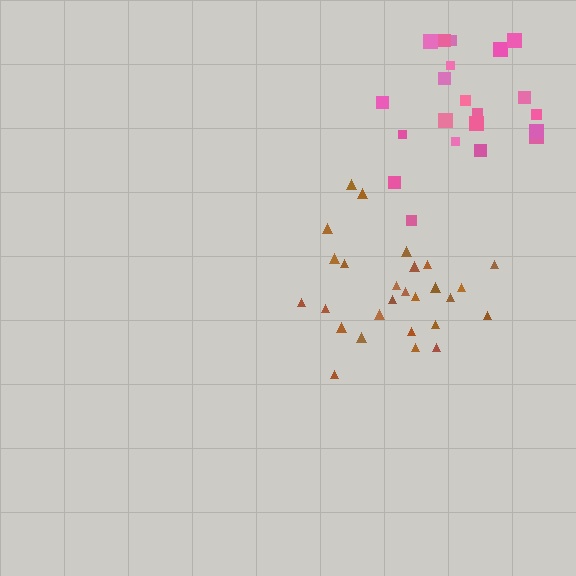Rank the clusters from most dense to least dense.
brown, pink.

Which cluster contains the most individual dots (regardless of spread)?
Brown (27).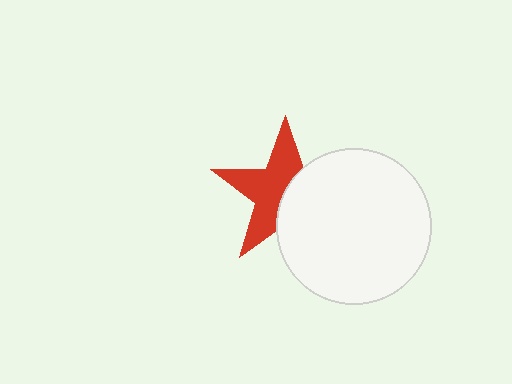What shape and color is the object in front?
The object in front is a white circle.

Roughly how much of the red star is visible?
About half of it is visible (roughly 56%).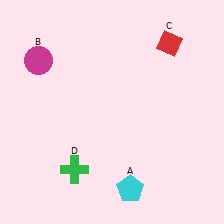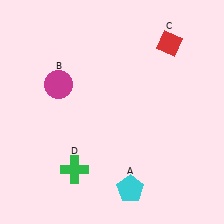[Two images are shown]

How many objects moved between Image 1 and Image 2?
1 object moved between the two images.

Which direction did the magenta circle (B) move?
The magenta circle (B) moved down.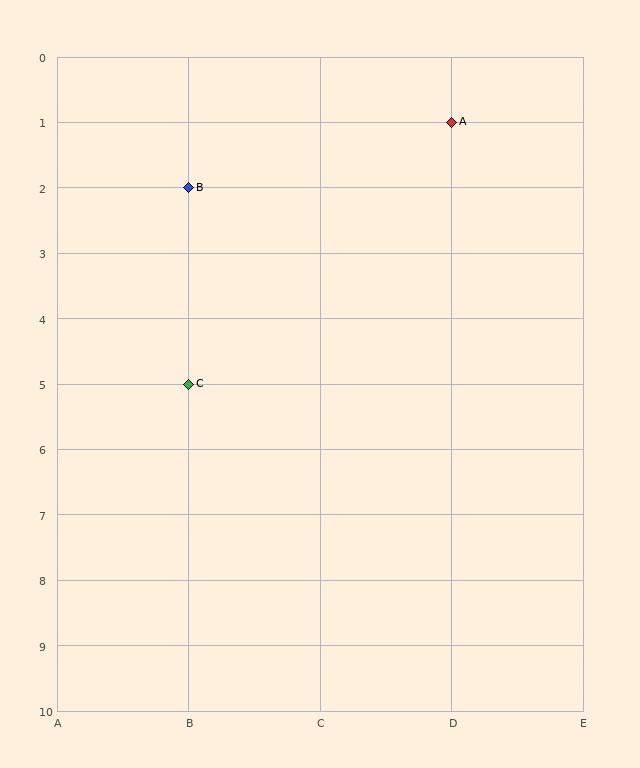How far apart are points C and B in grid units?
Points C and B are 3 rows apart.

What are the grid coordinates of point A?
Point A is at grid coordinates (D, 1).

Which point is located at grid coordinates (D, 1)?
Point A is at (D, 1).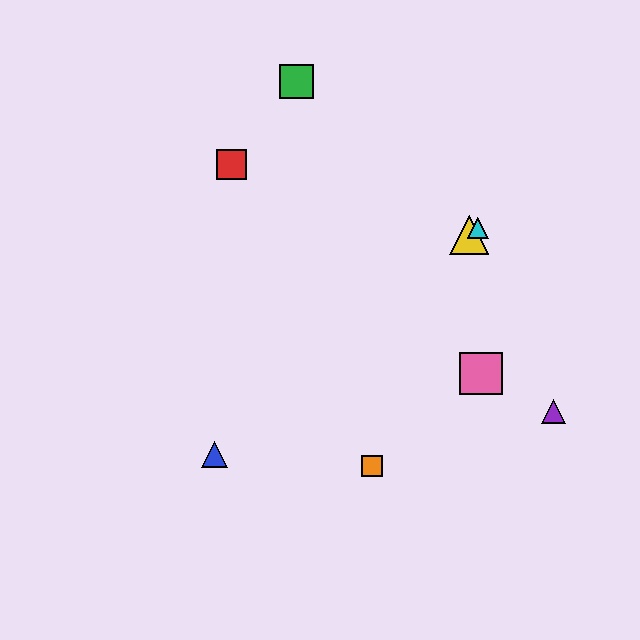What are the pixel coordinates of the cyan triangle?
The cyan triangle is at (478, 228).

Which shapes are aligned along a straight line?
The blue triangle, the yellow triangle, the cyan triangle are aligned along a straight line.